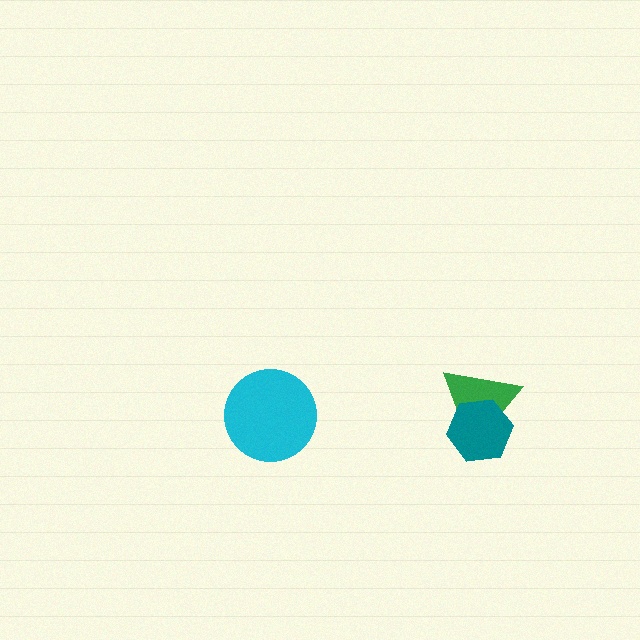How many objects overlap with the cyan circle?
0 objects overlap with the cyan circle.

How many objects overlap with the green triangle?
1 object overlaps with the green triangle.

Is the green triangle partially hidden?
Yes, it is partially covered by another shape.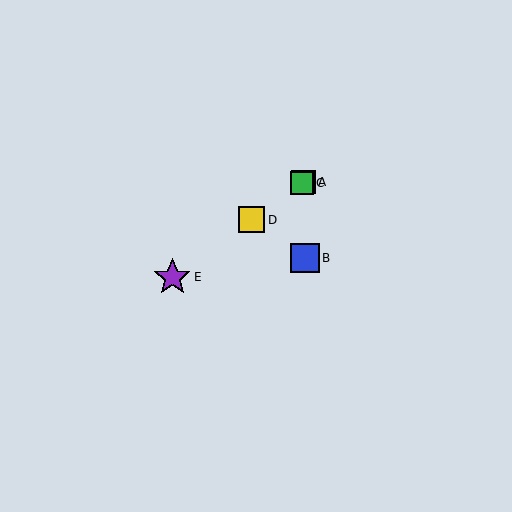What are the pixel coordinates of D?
Object D is at (252, 220).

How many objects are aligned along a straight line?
4 objects (A, C, D, E) are aligned along a straight line.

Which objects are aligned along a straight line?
Objects A, C, D, E are aligned along a straight line.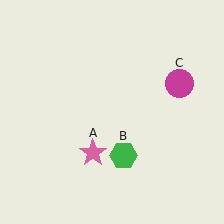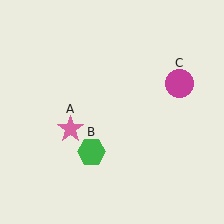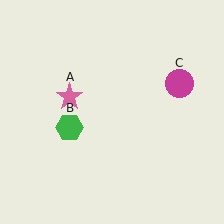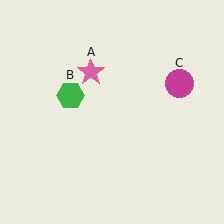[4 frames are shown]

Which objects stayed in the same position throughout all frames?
Magenta circle (object C) remained stationary.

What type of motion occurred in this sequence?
The pink star (object A), green hexagon (object B) rotated clockwise around the center of the scene.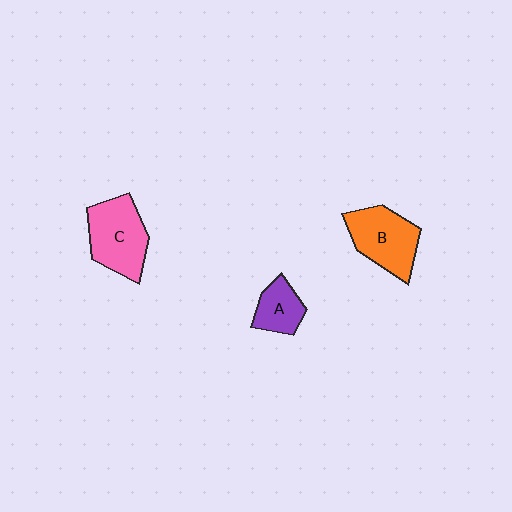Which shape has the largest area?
Shape C (pink).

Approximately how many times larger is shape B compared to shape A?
Approximately 1.8 times.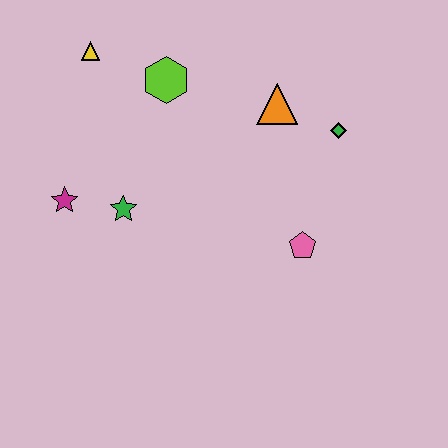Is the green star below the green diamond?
Yes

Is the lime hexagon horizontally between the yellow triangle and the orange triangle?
Yes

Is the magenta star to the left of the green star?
Yes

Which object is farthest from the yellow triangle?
The pink pentagon is farthest from the yellow triangle.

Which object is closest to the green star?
The magenta star is closest to the green star.